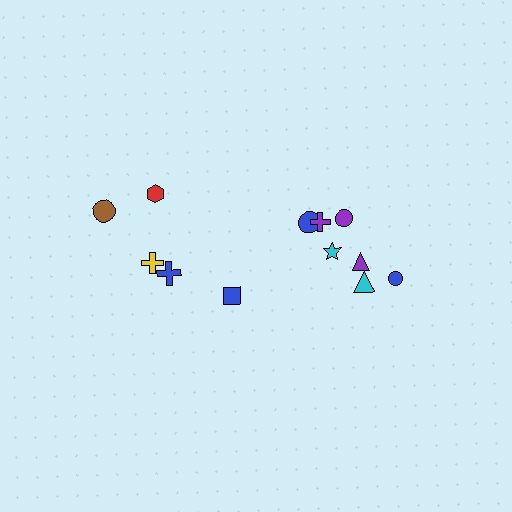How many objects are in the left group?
There are 5 objects.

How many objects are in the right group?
There are 7 objects.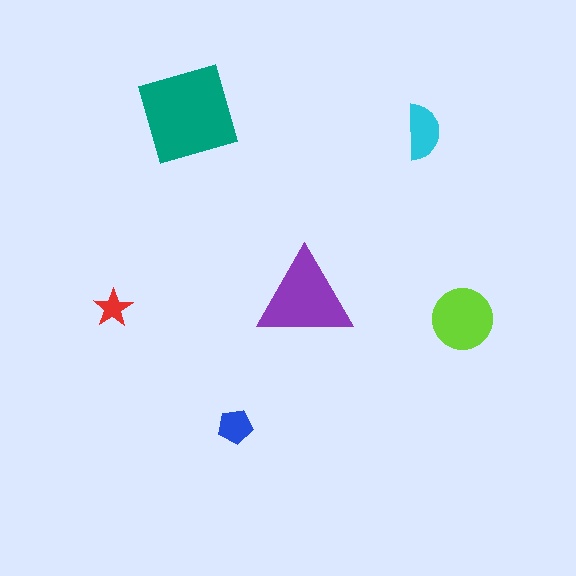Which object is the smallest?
The red star.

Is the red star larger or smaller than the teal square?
Smaller.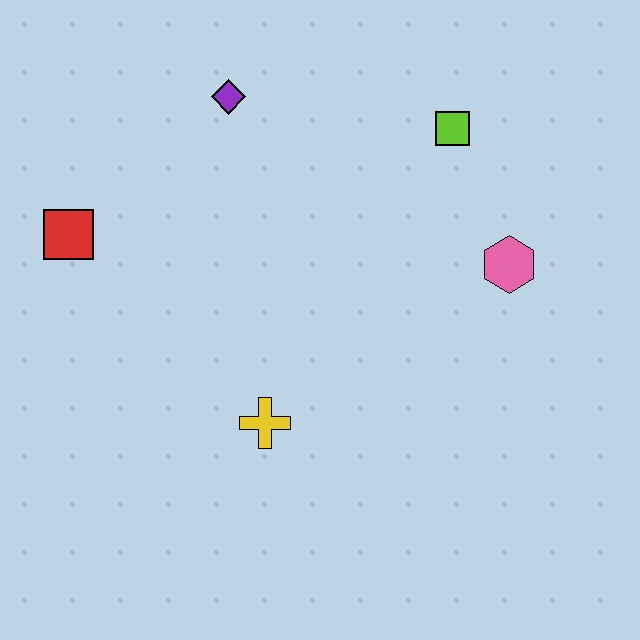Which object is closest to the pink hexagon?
The lime square is closest to the pink hexagon.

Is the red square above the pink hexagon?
Yes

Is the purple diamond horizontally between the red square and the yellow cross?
Yes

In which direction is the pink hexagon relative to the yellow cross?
The pink hexagon is to the right of the yellow cross.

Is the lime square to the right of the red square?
Yes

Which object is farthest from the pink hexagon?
The red square is farthest from the pink hexagon.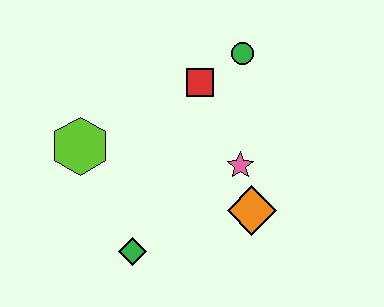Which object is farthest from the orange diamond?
The lime hexagon is farthest from the orange diamond.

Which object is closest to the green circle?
The red square is closest to the green circle.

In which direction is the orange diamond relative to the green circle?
The orange diamond is below the green circle.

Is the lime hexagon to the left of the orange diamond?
Yes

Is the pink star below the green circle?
Yes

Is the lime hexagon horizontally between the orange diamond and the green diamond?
No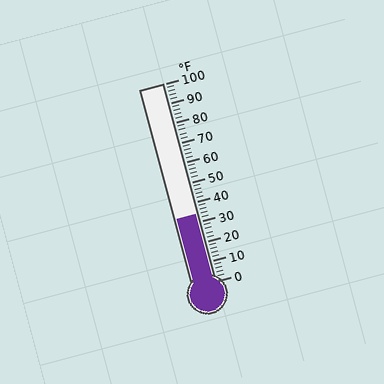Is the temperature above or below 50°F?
The temperature is below 50°F.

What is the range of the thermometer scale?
The thermometer scale ranges from 0°F to 100°F.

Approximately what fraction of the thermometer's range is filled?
The thermometer is filled to approximately 35% of its range.